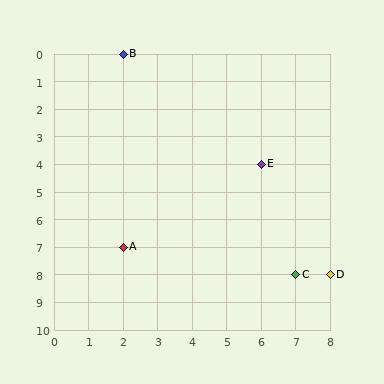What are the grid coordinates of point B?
Point B is at grid coordinates (2, 0).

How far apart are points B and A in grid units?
Points B and A are 7 rows apart.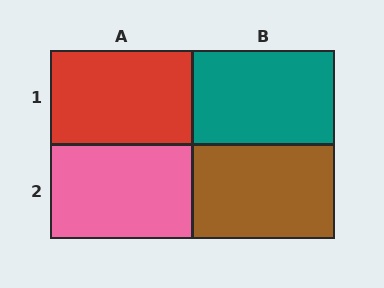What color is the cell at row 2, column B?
Brown.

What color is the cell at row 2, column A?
Pink.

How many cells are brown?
1 cell is brown.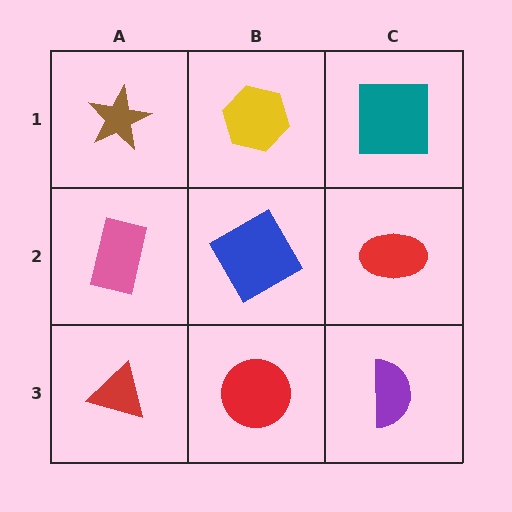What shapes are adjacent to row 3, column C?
A red ellipse (row 2, column C), a red circle (row 3, column B).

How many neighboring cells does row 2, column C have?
3.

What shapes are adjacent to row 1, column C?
A red ellipse (row 2, column C), a yellow hexagon (row 1, column B).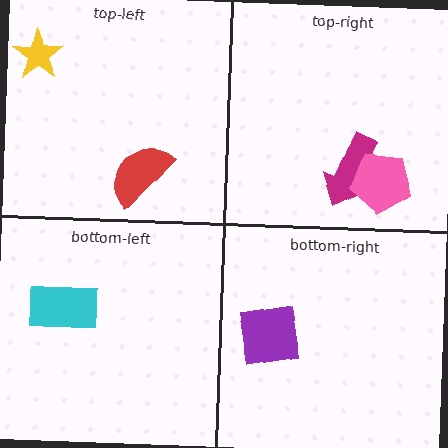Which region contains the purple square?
The bottom-right region.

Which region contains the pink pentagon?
The top-right region.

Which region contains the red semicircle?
The top-left region.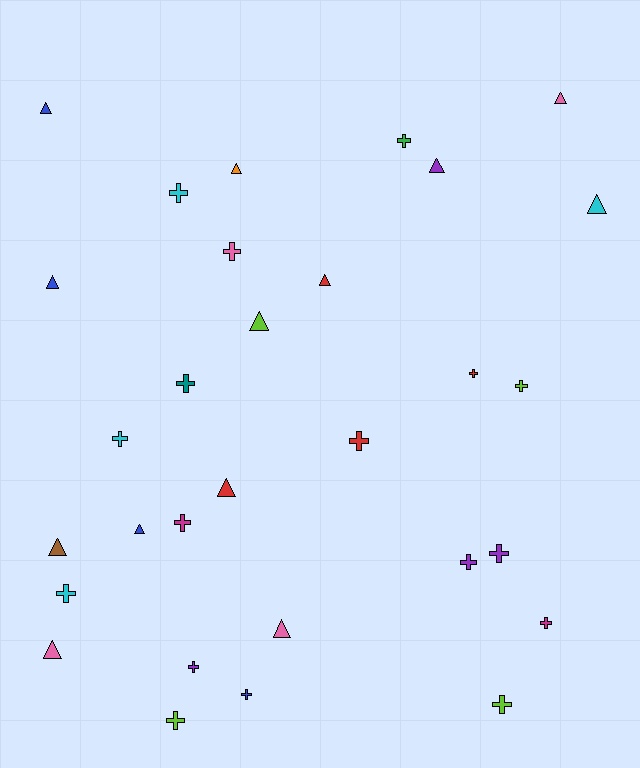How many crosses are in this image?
There are 17 crosses.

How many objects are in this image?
There are 30 objects.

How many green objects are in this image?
There is 1 green object.